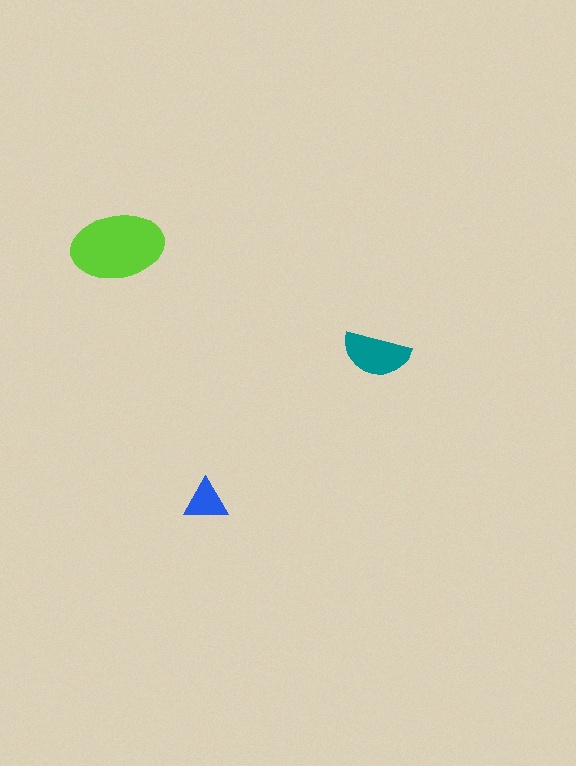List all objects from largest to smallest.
The lime ellipse, the teal semicircle, the blue triangle.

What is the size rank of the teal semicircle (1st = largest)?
2nd.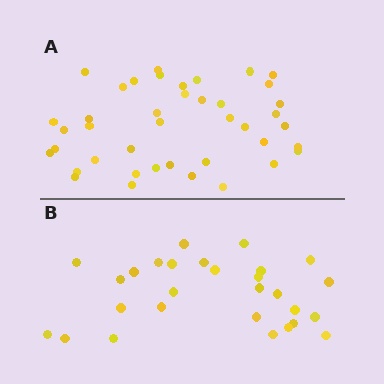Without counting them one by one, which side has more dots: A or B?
Region A (the top region) has more dots.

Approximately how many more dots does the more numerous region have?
Region A has approximately 15 more dots than region B.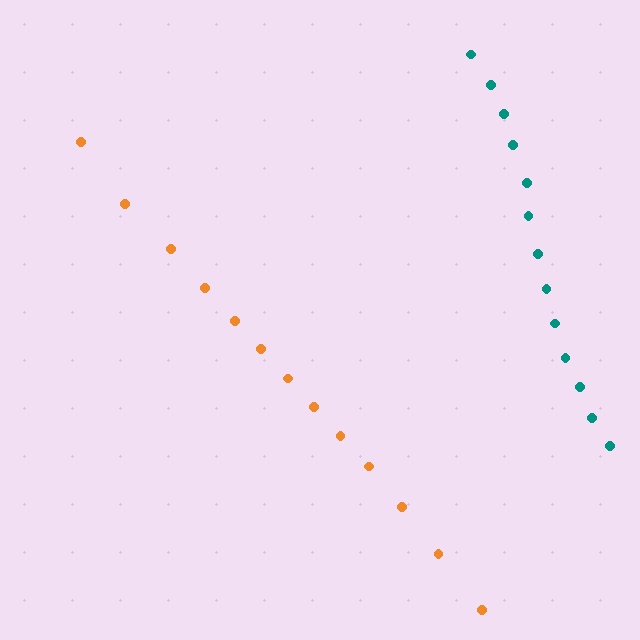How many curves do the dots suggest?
There are 2 distinct paths.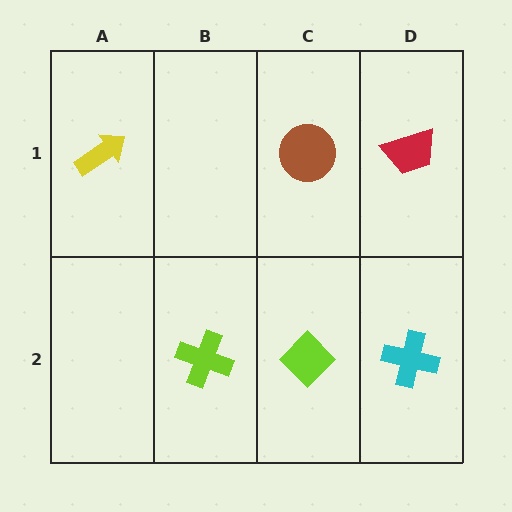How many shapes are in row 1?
3 shapes.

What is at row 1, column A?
A yellow arrow.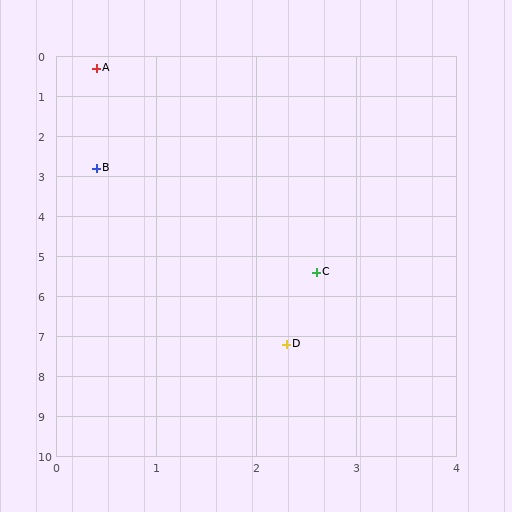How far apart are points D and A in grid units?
Points D and A are about 7.2 grid units apart.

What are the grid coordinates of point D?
Point D is at approximately (2.3, 7.2).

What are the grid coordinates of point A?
Point A is at approximately (0.4, 0.3).